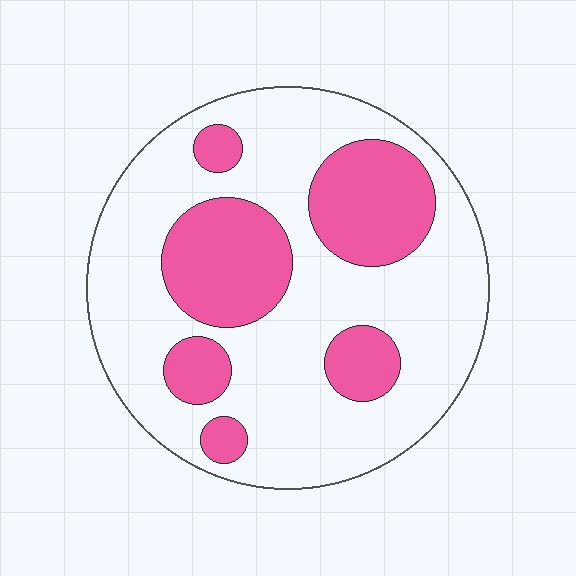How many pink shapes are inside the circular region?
6.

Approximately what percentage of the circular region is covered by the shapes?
Approximately 30%.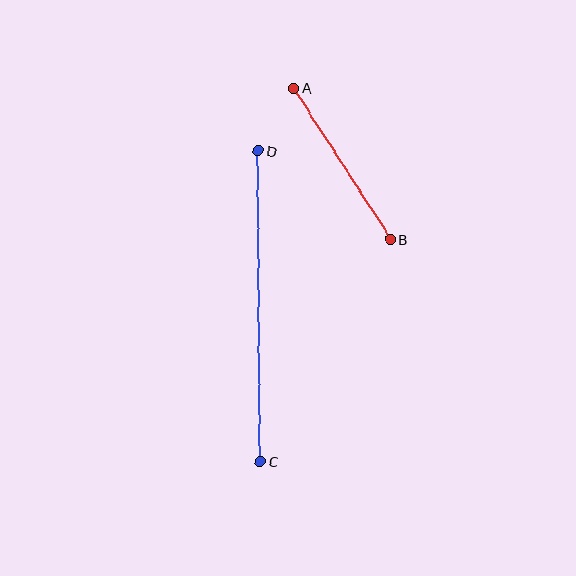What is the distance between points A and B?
The distance is approximately 179 pixels.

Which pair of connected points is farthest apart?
Points C and D are farthest apart.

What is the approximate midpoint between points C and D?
The midpoint is at approximately (259, 306) pixels.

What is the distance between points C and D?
The distance is approximately 310 pixels.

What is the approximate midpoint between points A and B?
The midpoint is at approximately (342, 164) pixels.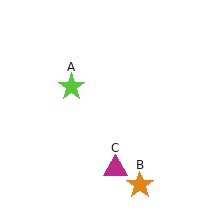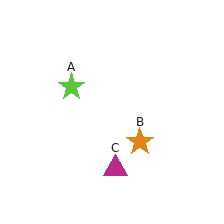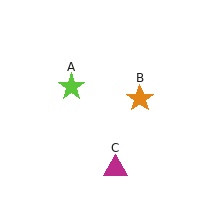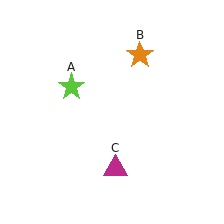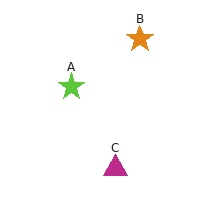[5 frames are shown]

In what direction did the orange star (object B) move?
The orange star (object B) moved up.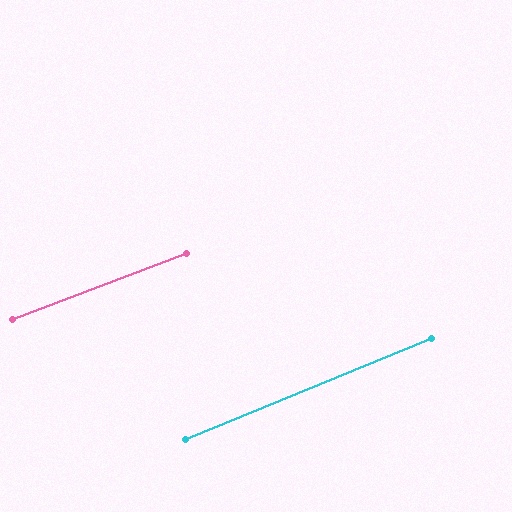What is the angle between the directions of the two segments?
Approximately 2 degrees.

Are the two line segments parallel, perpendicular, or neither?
Parallel — their directions differ by only 1.6°.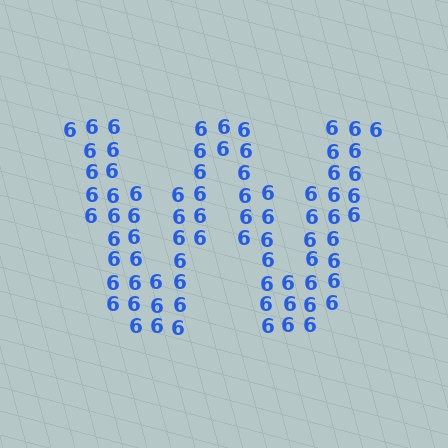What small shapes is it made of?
It is made of small digit 6's.